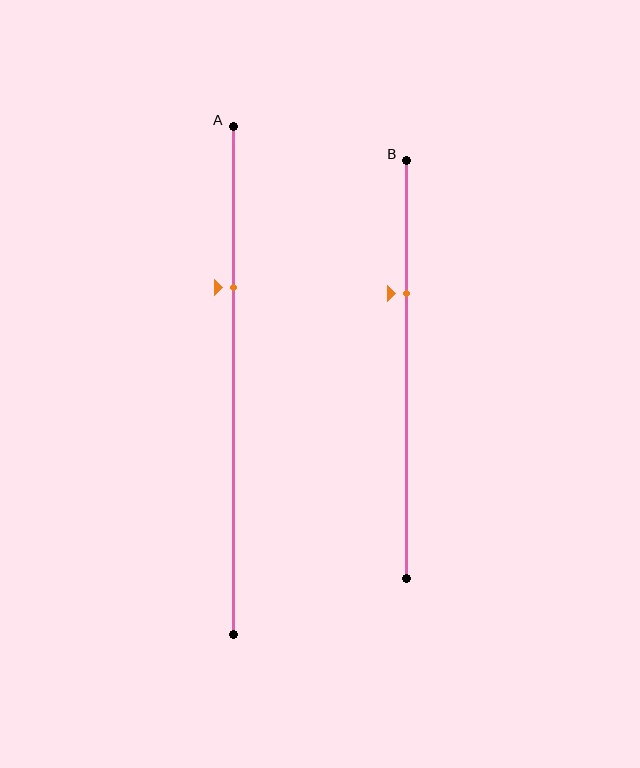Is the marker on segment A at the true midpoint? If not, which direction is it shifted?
No, the marker on segment A is shifted upward by about 18% of the segment length.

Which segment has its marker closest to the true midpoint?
Segment B has its marker closest to the true midpoint.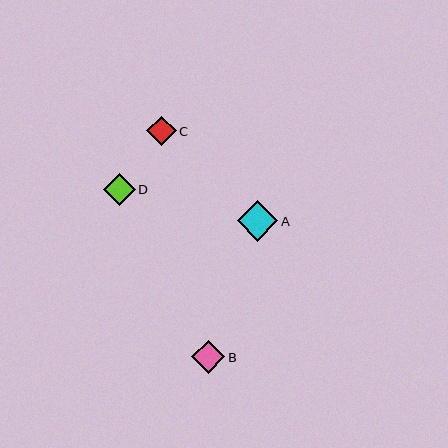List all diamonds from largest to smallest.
From largest to smallest: A, B, D, C.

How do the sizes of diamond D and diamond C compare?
Diamond D and diamond C are approximately the same size.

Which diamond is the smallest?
Diamond C is the smallest with a size of approximately 30 pixels.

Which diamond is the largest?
Diamond A is the largest with a size of approximately 41 pixels.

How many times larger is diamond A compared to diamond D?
Diamond A is approximately 1.3 times the size of diamond D.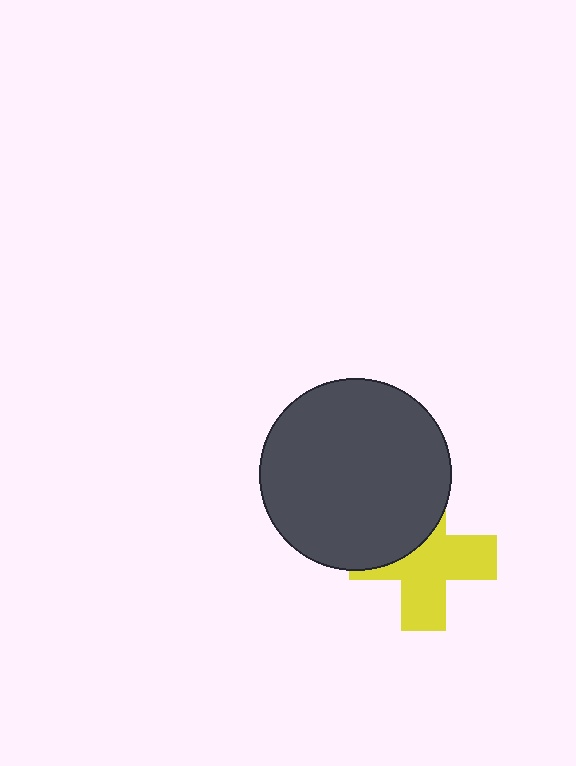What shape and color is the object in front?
The object in front is a dark gray circle.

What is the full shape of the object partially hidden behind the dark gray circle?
The partially hidden object is a yellow cross.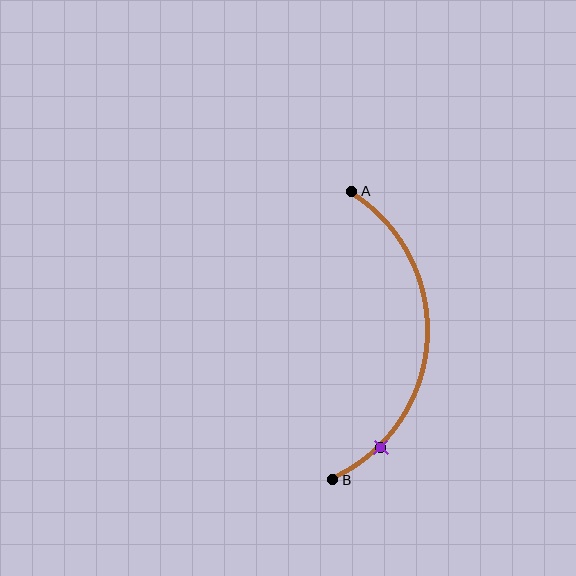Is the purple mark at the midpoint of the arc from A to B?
No. The purple mark lies on the arc but is closer to endpoint B. The arc midpoint would be at the point on the curve equidistant along the arc from both A and B.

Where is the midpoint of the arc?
The arc midpoint is the point on the curve farthest from the straight line joining A and B. It sits to the right of that line.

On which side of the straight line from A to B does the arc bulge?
The arc bulges to the right of the straight line connecting A and B.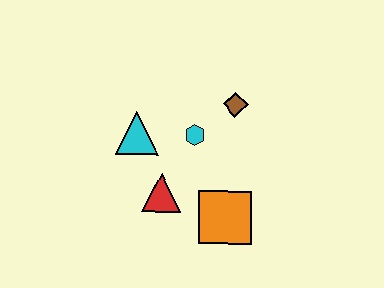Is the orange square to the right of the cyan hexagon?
Yes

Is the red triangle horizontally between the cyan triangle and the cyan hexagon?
Yes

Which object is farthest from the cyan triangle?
The orange square is farthest from the cyan triangle.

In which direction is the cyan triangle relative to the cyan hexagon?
The cyan triangle is to the left of the cyan hexagon.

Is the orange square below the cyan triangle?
Yes